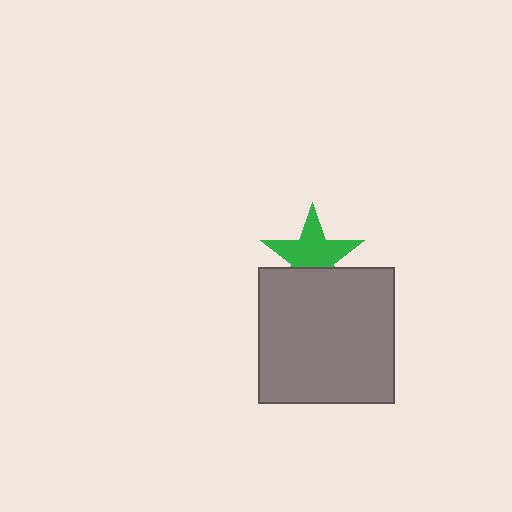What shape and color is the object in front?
The object in front is a gray square.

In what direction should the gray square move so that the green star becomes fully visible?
The gray square should move down. That is the shortest direction to clear the overlap and leave the green star fully visible.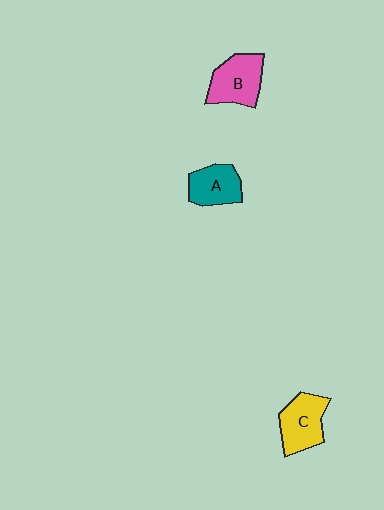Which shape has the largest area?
Shape B (pink).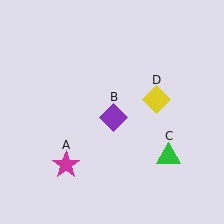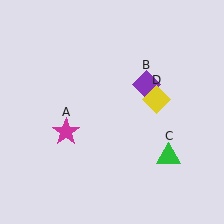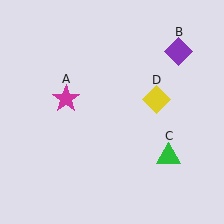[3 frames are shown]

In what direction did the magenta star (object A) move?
The magenta star (object A) moved up.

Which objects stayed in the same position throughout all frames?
Green triangle (object C) and yellow diamond (object D) remained stationary.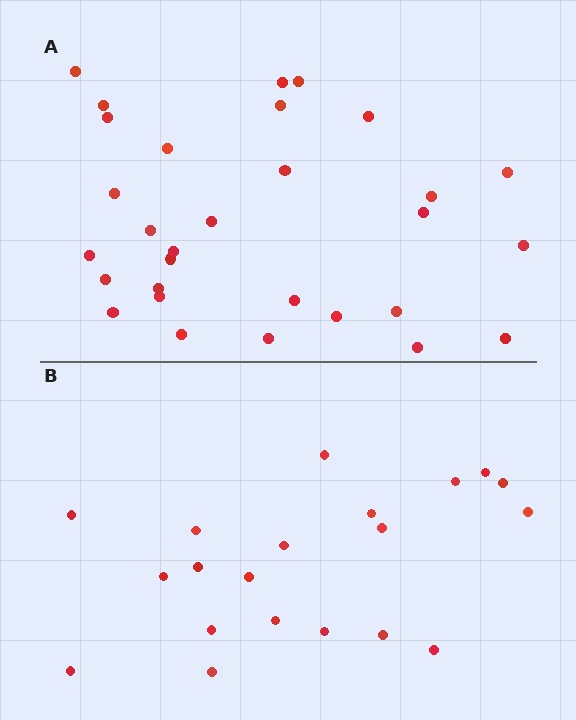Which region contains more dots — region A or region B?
Region A (the top region) has more dots.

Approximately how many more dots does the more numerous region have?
Region A has roughly 10 or so more dots than region B.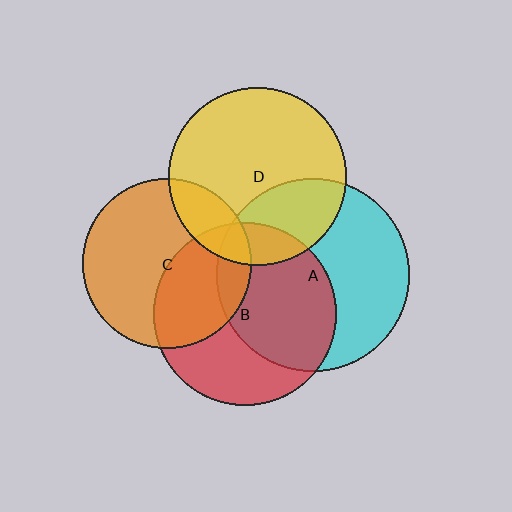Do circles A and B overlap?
Yes.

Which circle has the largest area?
Circle A (cyan).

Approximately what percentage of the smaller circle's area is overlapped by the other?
Approximately 50%.